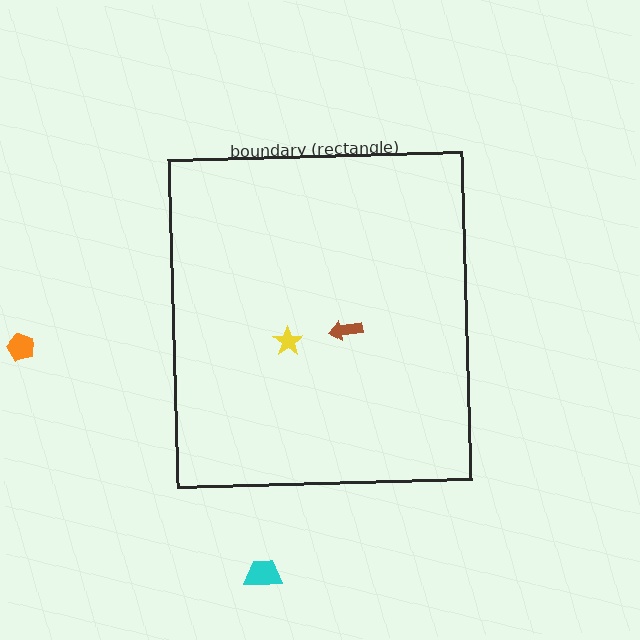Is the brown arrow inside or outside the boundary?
Inside.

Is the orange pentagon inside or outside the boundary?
Outside.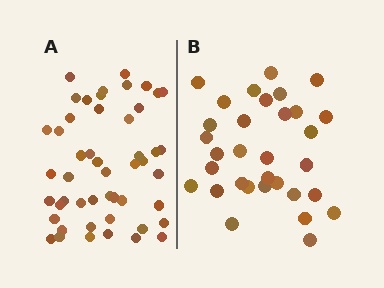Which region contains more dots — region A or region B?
Region A (the left region) has more dots.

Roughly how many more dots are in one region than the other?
Region A has approximately 15 more dots than region B.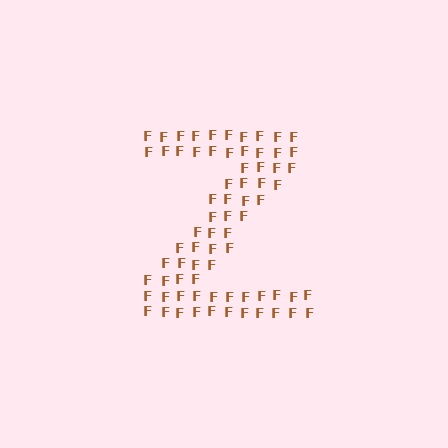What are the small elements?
The small elements are letter F's.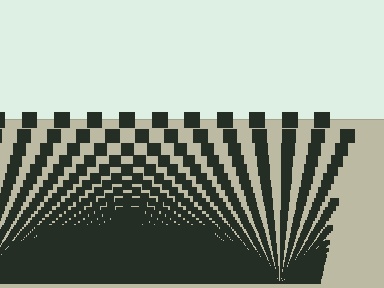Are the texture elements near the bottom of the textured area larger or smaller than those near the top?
Smaller. The gradient is inverted — elements near the bottom are smaller and denser.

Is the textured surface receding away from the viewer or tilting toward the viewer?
The surface appears to tilt toward the viewer. Texture elements get larger and sparser toward the top.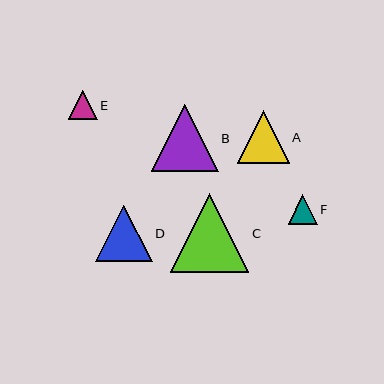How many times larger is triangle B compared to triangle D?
Triangle B is approximately 1.2 times the size of triangle D.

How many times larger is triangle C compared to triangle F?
Triangle C is approximately 2.7 times the size of triangle F.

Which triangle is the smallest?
Triangle E is the smallest with a size of approximately 29 pixels.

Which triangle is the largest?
Triangle C is the largest with a size of approximately 78 pixels.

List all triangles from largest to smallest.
From largest to smallest: C, B, D, A, F, E.